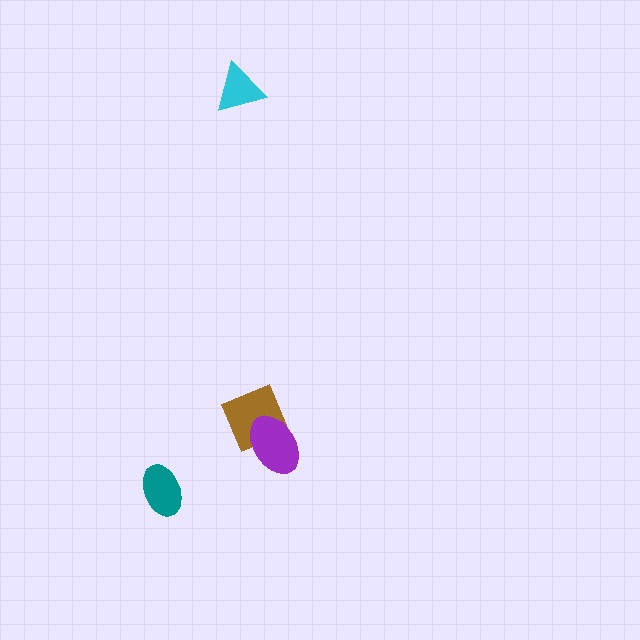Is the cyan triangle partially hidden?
No, no other shape covers it.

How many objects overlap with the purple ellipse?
1 object overlaps with the purple ellipse.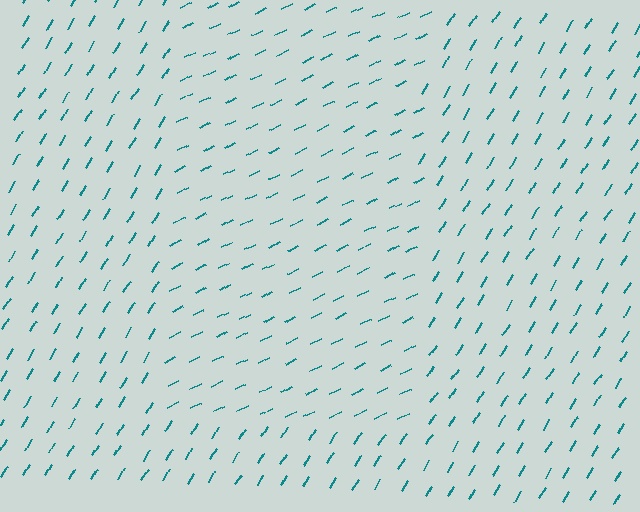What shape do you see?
I see a rectangle.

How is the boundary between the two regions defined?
The boundary is defined purely by a change in line orientation (approximately 32 degrees difference). All lines are the same color and thickness.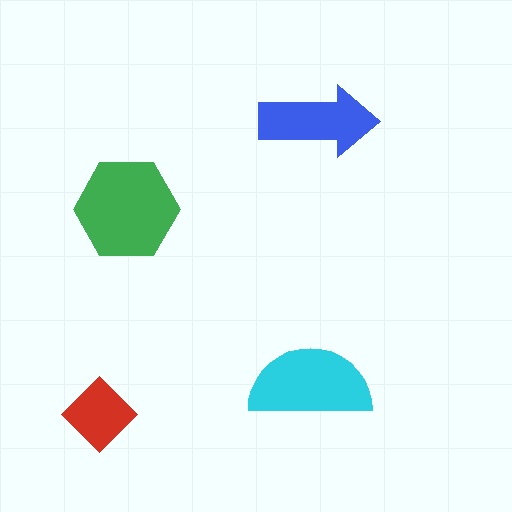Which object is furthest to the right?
The blue arrow is rightmost.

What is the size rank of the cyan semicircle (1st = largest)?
2nd.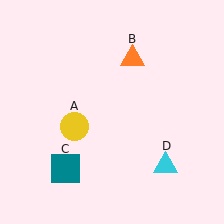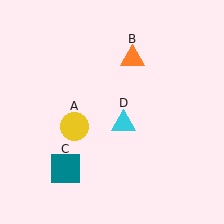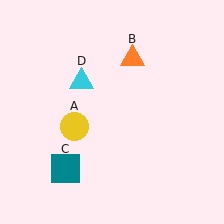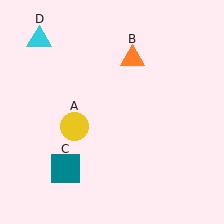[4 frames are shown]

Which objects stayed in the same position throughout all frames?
Yellow circle (object A) and orange triangle (object B) and teal square (object C) remained stationary.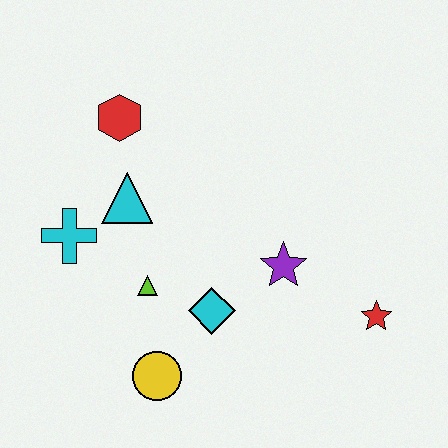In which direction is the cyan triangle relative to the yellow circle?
The cyan triangle is above the yellow circle.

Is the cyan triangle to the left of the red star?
Yes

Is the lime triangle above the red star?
Yes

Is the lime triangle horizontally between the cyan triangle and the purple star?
Yes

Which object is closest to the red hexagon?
The cyan triangle is closest to the red hexagon.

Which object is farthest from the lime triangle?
The red star is farthest from the lime triangle.